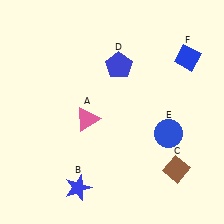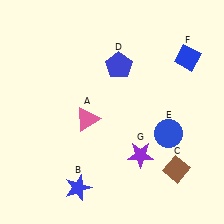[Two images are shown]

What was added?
A purple star (G) was added in Image 2.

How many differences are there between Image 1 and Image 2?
There is 1 difference between the two images.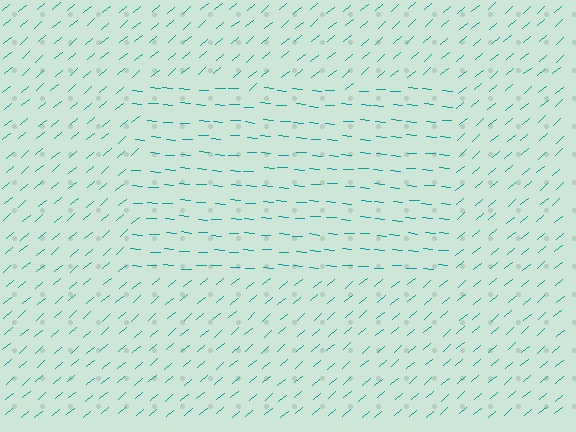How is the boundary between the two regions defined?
The boundary is defined purely by a change in line orientation (approximately 45 degrees difference). All lines are the same color and thickness.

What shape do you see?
I see a rectangle.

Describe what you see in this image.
The image is filled with small teal line segments. A rectangle region in the image has lines oriented differently from the surrounding lines, creating a visible texture boundary.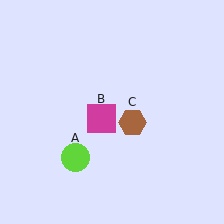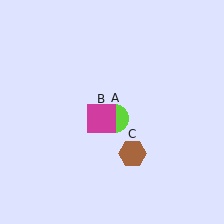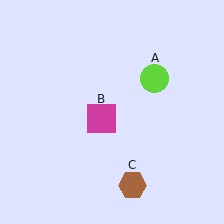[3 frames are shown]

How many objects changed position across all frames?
2 objects changed position: lime circle (object A), brown hexagon (object C).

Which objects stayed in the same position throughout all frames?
Magenta square (object B) remained stationary.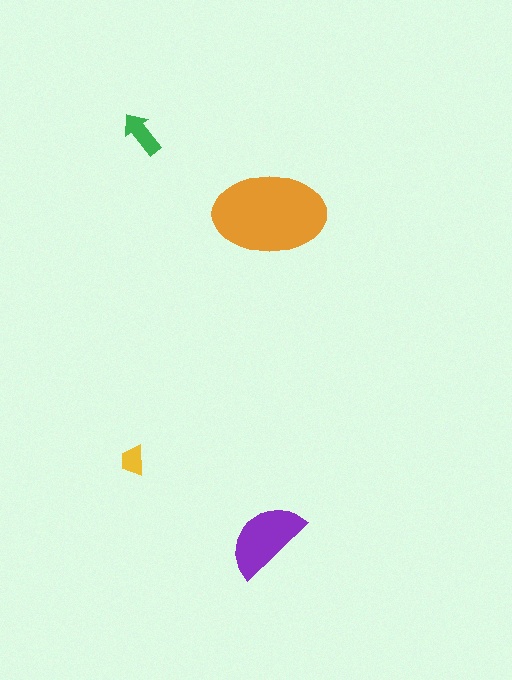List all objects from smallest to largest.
The yellow trapezoid, the green arrow, the purple semicircle, the orange ellipse.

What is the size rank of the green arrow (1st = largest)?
3rd.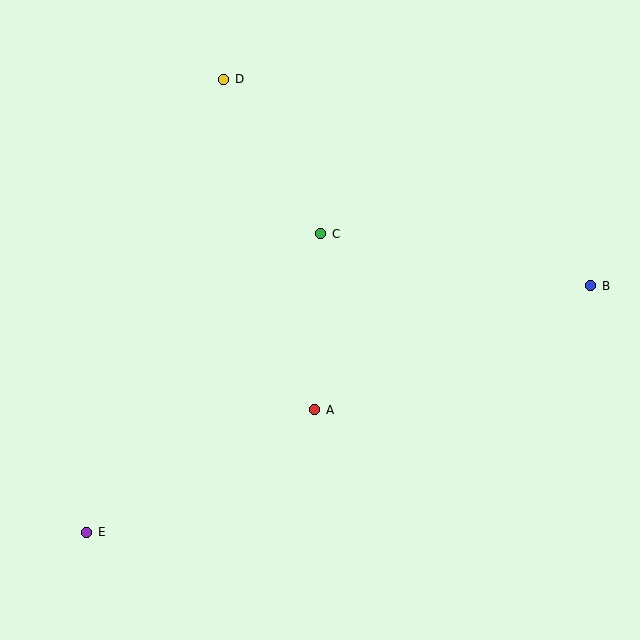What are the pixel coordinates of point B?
Point B is at (591, 286).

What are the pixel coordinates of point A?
Point A is at (315, 410).